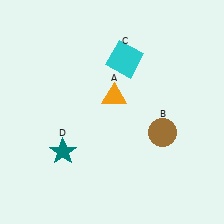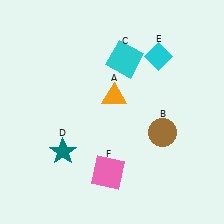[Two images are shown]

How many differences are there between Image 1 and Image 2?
There are 2 differences between the two images.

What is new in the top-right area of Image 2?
A cyan diamond (E) was added in the top-right area of Image 2.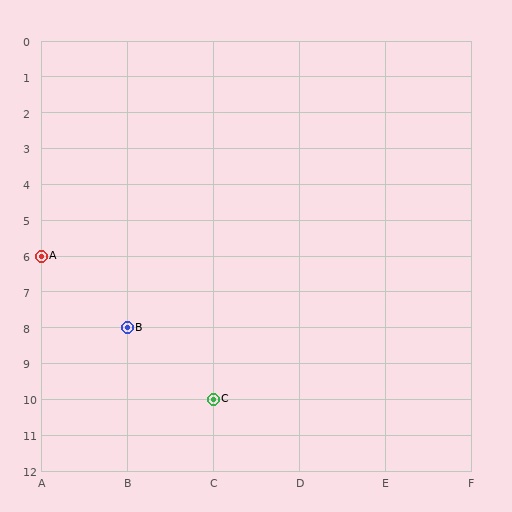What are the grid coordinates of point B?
Point B is at grid coordinates (B, 8).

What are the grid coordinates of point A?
Point A is at grid coordinates (A, 6).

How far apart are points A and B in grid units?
Points A and B are 1 column and 2 rows apart (about 2.2 grid units diagonally).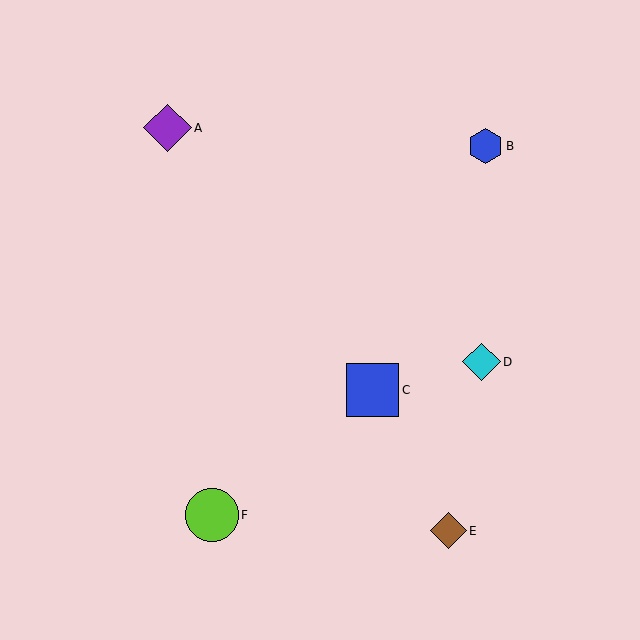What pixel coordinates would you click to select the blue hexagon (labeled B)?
Click at (485, 146) to select the blue hexagon B.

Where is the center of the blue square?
The center of the blue square is at (373, 390).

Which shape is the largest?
The blue square (labeled C) is the largest.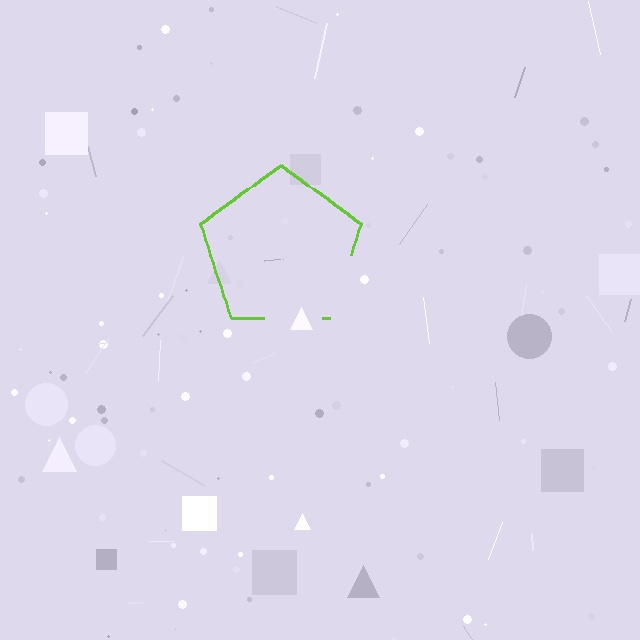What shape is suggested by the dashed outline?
The dashed outline suggests a pentagon.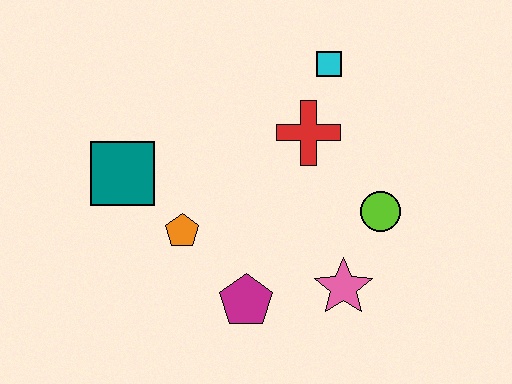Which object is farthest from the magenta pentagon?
The cyan square is farthest from the magenta pentagon.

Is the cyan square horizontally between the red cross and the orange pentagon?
No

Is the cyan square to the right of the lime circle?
No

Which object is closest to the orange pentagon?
The teal square is closest to the orange pentagon.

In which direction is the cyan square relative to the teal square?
The cyan square is to the right of the teal square.